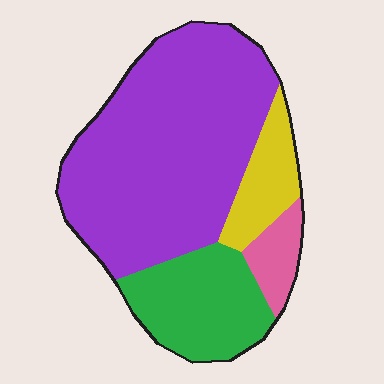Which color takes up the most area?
Purple, at roughly 60%.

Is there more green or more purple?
Purple.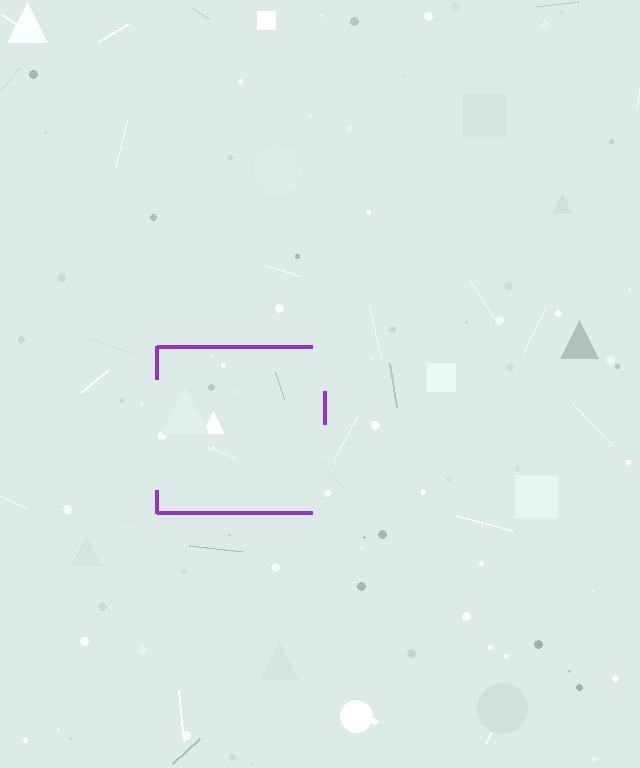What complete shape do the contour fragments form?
The contour fragments form a square.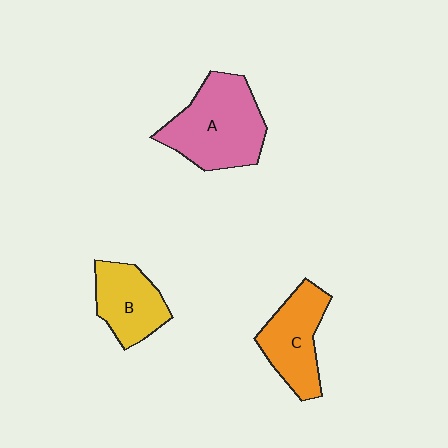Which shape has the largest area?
Shape A (pink).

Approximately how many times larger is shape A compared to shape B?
Approximately 1.6 times.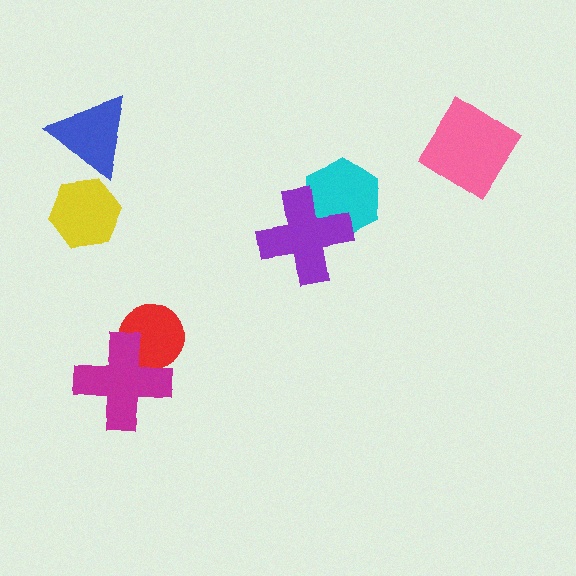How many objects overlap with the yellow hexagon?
0 objects overlap with the yellow hexagon.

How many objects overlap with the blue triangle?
0 objects overlap with the blue triangle.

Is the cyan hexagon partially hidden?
Yes, it is partially covered by another shape.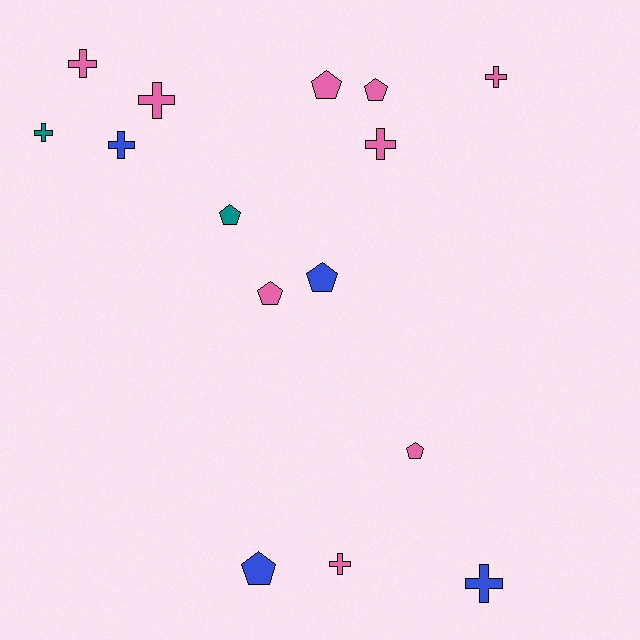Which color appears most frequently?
Pink, with 9 objects.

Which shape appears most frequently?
Cross, with 8 objects.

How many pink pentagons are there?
There are 4 pink pentagons.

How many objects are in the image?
There are 15 objects.